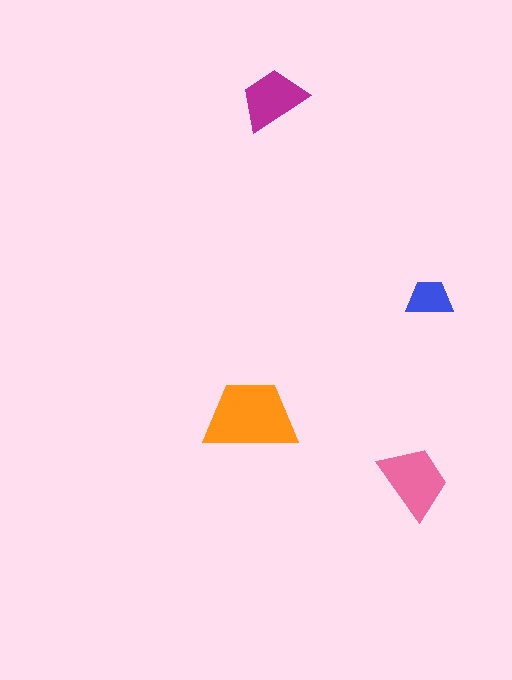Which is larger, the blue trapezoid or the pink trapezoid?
The pink one.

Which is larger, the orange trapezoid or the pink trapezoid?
The orange one.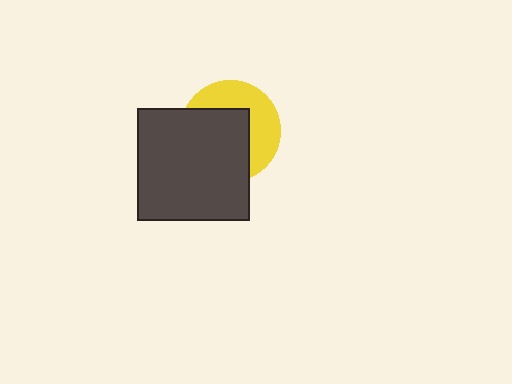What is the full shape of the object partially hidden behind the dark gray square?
The partially hidden object is a yellow circle.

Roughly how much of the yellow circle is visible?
A small part of it is visible (roughly 44%).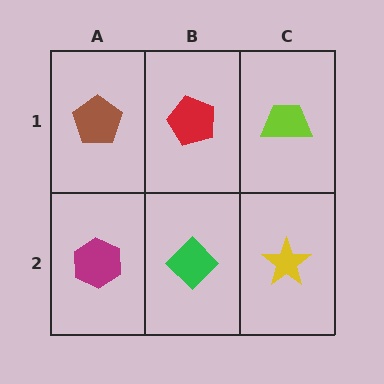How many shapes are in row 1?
3 shapes.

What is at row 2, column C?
A yellow star.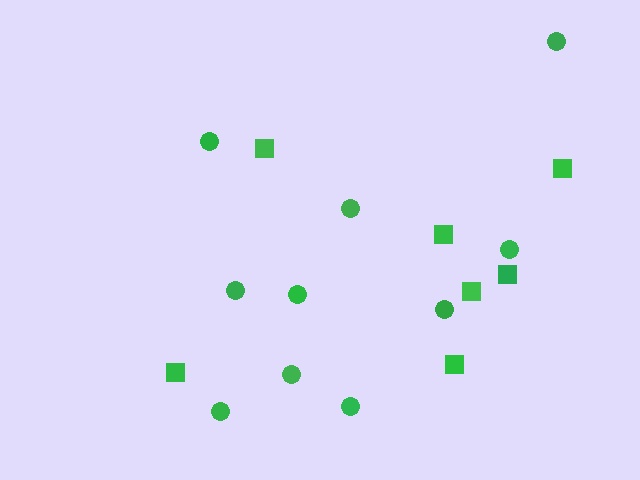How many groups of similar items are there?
There are 2 groups: one group of circles (10) and one group of squares (7).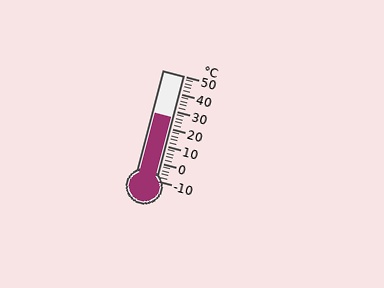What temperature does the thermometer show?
The thermometer shows approximately 26°C.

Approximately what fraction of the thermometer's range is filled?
The thermometer is filled to approximately 60% of its range.